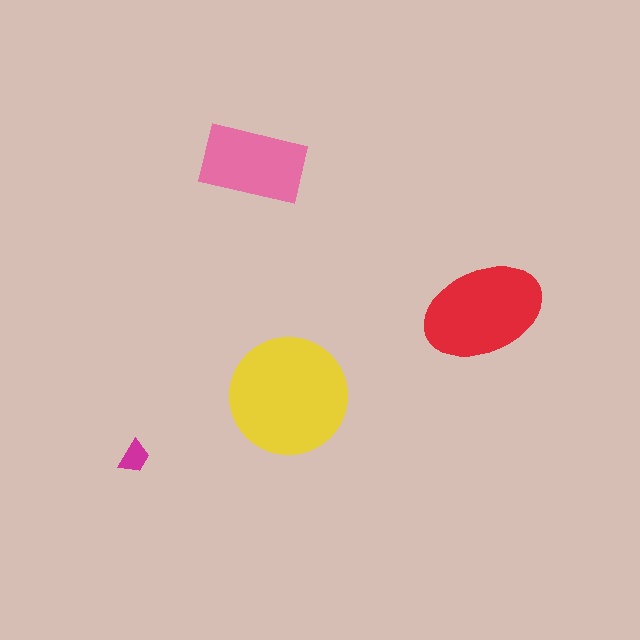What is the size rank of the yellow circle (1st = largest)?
1st.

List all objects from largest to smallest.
The yellow circle, the red ellipse, the pink rectangle, the magenta trapezoid.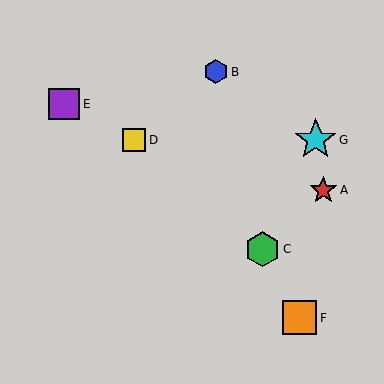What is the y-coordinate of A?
Object A is at y≈190.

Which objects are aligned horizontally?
Objects D, G are aligned horizontally.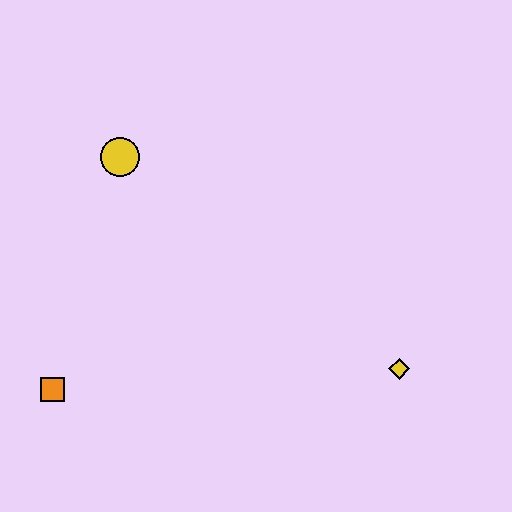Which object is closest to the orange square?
The yellow circle is closest to the orange square.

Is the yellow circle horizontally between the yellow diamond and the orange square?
Yes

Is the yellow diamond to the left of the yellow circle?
No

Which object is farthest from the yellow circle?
The yellow diamond is farthest from the yellow circle.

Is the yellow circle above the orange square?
Yes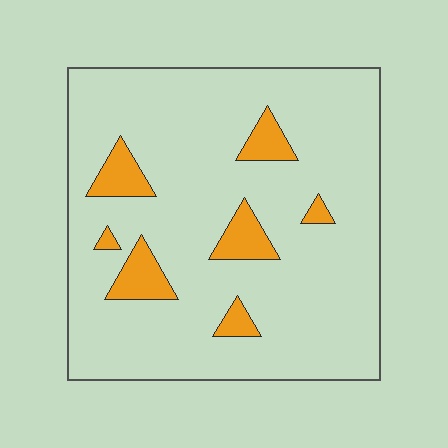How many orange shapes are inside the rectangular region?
7.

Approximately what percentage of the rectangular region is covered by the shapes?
Approximately 10%.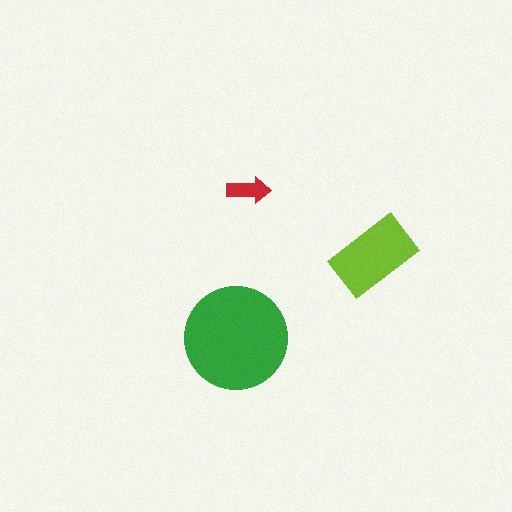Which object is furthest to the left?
The green circle is leftmost.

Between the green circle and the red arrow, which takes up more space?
The green circle.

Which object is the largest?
The green circle.